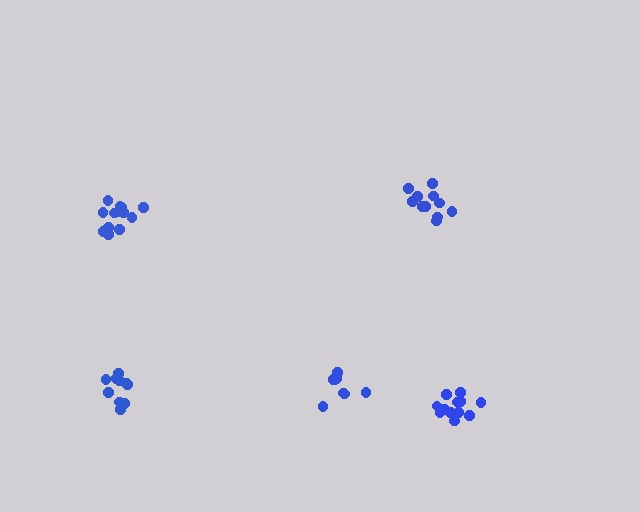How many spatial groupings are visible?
There are 5 spatial groupings.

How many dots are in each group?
Group 1: 11 dots, Group 2: 8 dots, Group 3: 11 dots, Group 4: 12 dots, Group 5: 13 dots (55 total).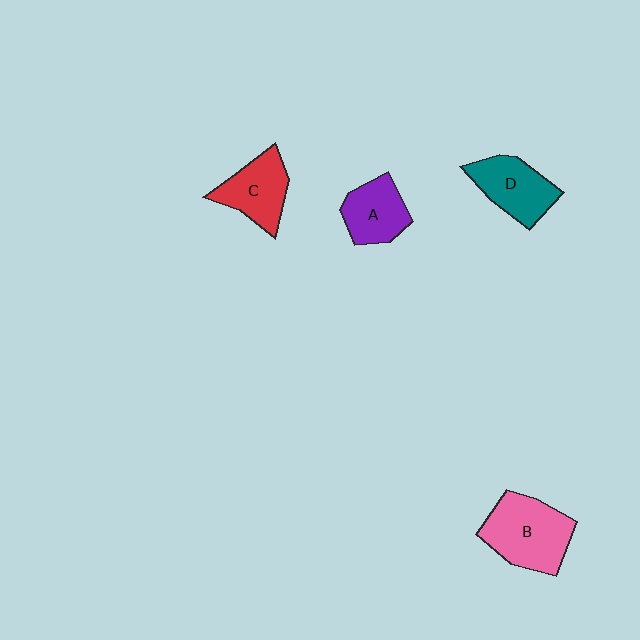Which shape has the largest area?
Shape B (pink).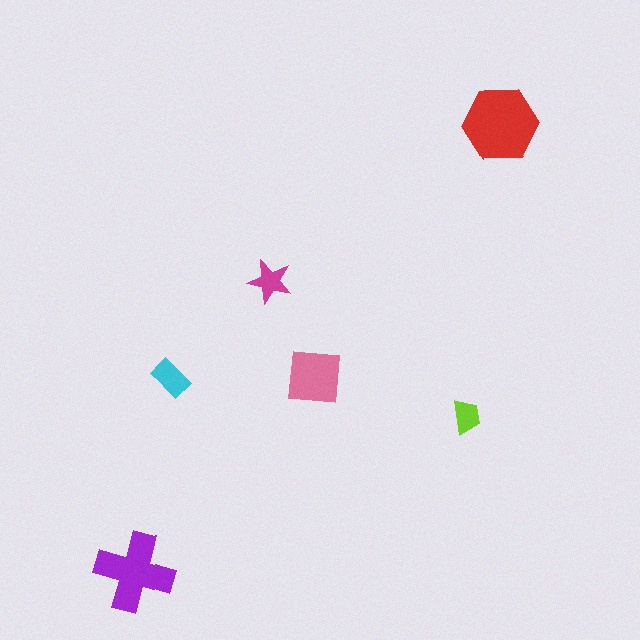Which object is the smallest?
The lime trapezoid.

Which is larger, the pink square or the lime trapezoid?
The pink square.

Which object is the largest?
The red hexagon.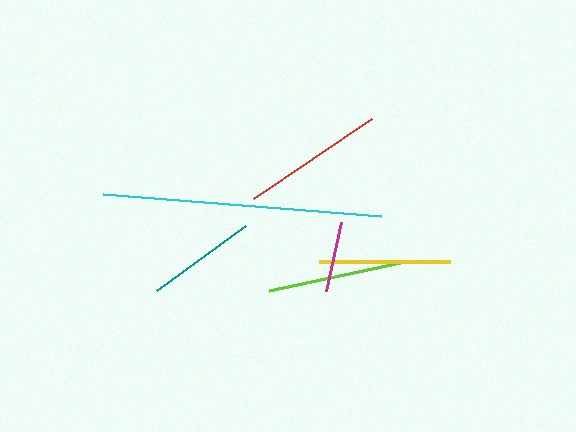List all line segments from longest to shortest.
From longest to shortest: cyan, red, lime, yellow, teal, magenta.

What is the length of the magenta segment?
The magenta segment is approximately 71 pixels long.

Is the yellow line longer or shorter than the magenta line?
The yellow line is longer than the magenta line.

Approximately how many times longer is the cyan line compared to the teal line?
The cyan line is approximately 2.5 times the length of the teal line.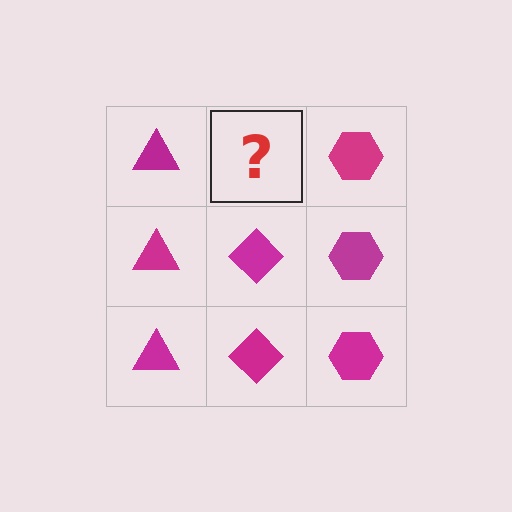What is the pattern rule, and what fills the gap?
The rule is that each column has a consistent shape. The gap should be filled with a magenta diamond.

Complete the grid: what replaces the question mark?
The question mark should be replaced with a magenta diamond.